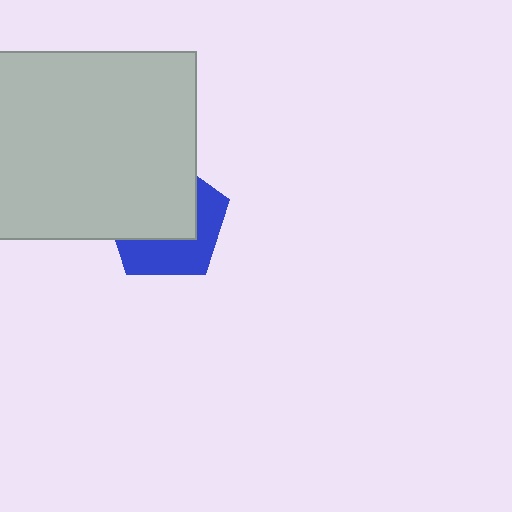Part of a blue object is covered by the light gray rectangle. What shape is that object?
It is a pentagon.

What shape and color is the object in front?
The object in front is a light gray rectangle.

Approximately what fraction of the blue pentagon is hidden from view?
Roughly 57% of the blue pentagon is hidden behind the light gray rectangle.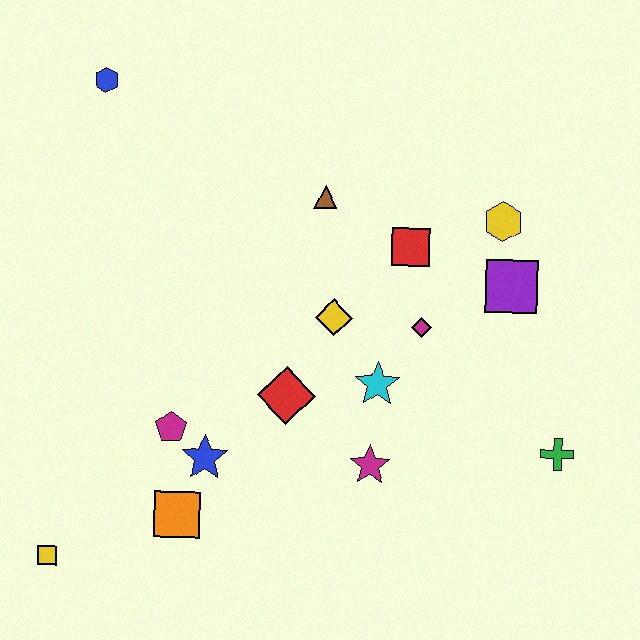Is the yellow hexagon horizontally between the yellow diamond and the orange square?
No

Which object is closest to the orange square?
The blue star is closest to the orange square.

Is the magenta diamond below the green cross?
No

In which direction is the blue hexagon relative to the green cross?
The blue hexagon is to the left of the green cross.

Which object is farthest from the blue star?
The blue hexagon is farthest from the blue star.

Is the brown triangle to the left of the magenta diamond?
Yes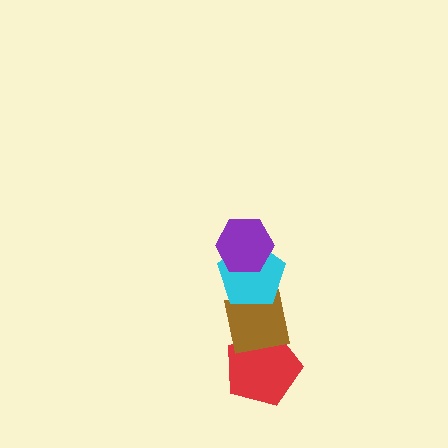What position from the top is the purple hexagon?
The purple hexagon is 1st from the top.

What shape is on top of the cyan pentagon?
The purple hexagon is on top of the cyan pentagon.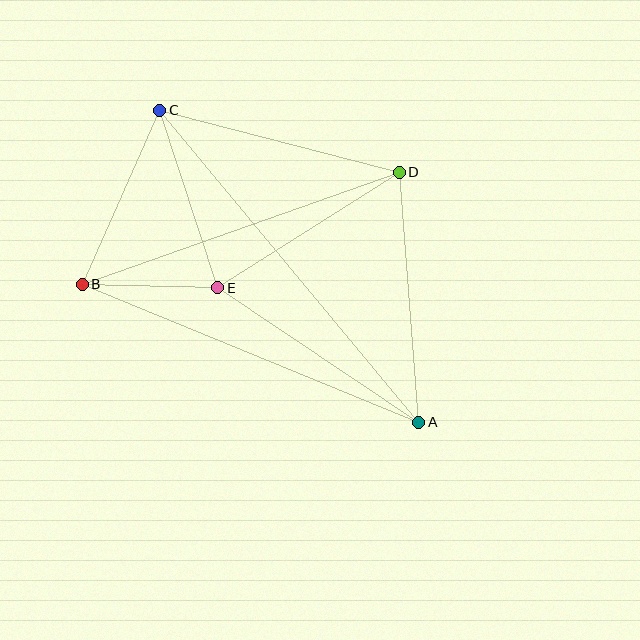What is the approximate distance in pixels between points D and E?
The distance between D and E is approximately 215 pixels.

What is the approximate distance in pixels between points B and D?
The distance between B and D is approximately 336 pixels.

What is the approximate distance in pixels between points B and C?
The distance between B and C is approximately 190 pixels.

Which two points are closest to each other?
Points B and E are closest to each other.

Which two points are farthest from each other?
Points A and C are farthest from each other.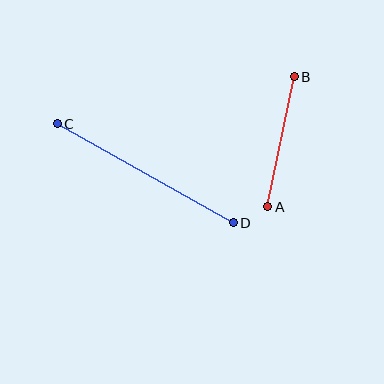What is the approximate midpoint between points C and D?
The midpoint is at approximately (145, 173) pixels.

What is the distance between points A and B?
The distance is approximately 133 pixels.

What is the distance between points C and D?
The distance is approximately 202 pixels.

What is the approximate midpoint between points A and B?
The midpoint is at approximately (281, 142) pixels.